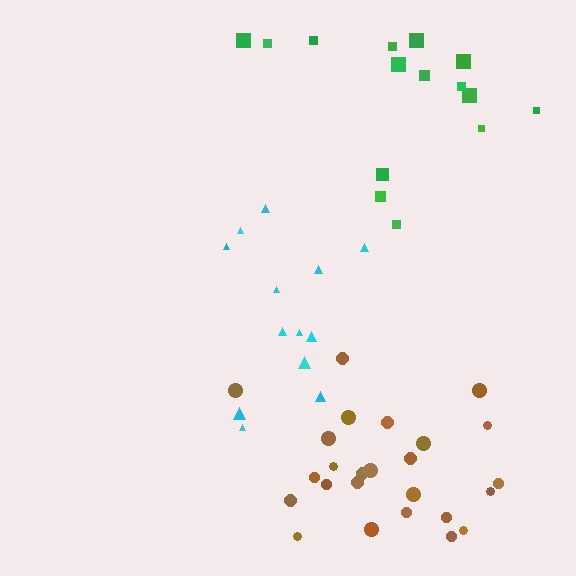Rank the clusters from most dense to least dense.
brown, cyan, green.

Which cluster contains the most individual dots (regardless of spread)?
Brown (25).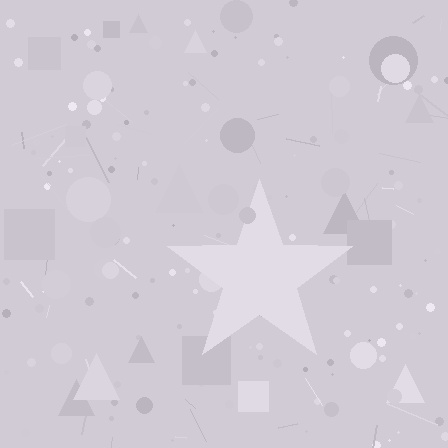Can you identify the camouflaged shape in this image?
The camouflaged shape is a star.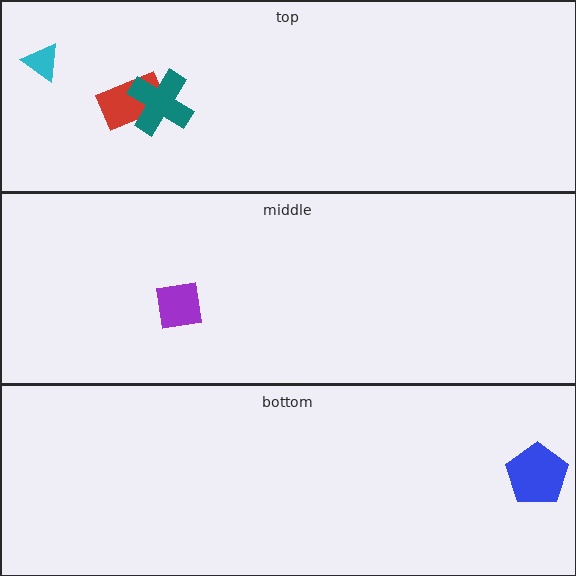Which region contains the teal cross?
The top region.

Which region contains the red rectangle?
The top region.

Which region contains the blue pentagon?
The bottom region.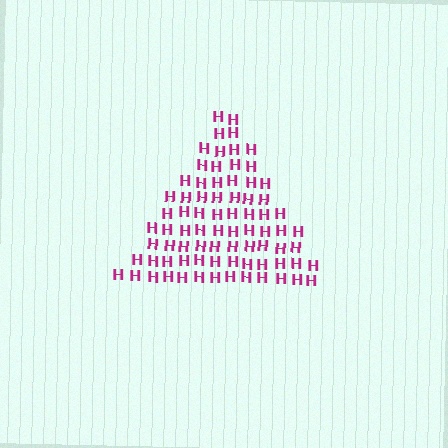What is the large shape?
The large shape is a triangle.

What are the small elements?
The small elements are letter H's.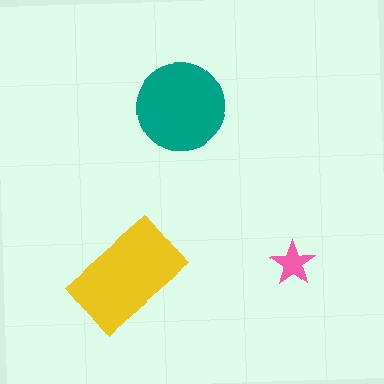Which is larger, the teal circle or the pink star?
The teal circle.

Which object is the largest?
The yellow rectangle.